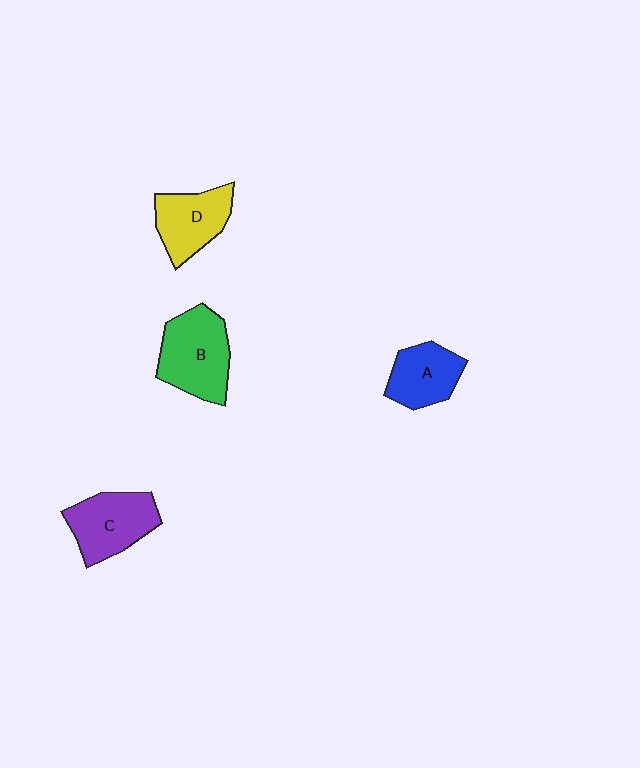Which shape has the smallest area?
Shape A (blue).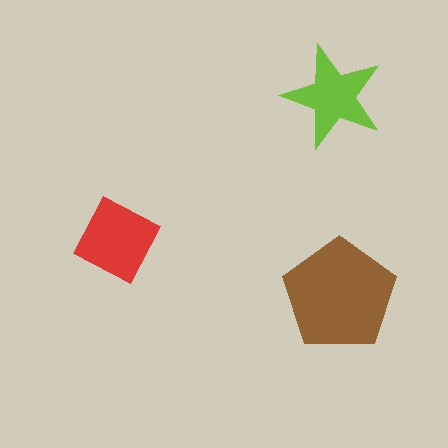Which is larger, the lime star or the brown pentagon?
The brown pentagon.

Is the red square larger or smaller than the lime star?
Larger.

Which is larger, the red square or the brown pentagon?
The brown pentagon.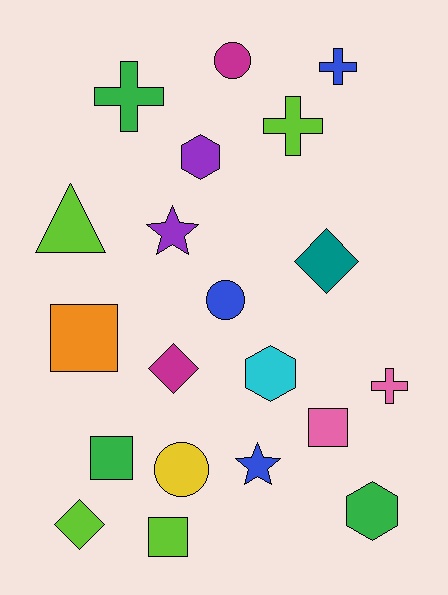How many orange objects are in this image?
There is 1 orange object.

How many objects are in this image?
There are 20 objects.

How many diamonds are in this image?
There are 3 diamonds.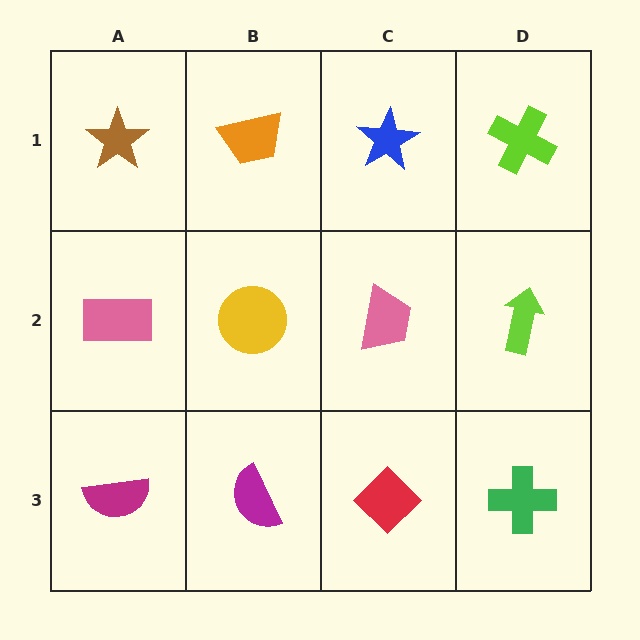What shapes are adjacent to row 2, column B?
An orange trapezoid (row 1, column B), a magenta semicircle (row 3, column B), a pink rectangle (row 2, column A), a pink trapezoid (row 2, column C).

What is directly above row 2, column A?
A brown star.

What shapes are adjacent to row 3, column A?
A pink rectangle (row 2, column A), a magenta semicircle (row 3, column B).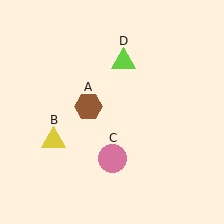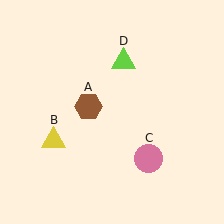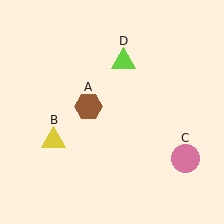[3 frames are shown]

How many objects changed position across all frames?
1 object changed position: pink circle (object C).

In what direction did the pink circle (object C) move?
The pink circle (object C) moved right.